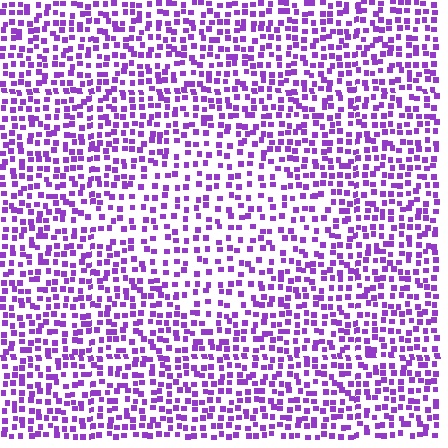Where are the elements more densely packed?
The elements are more densely packed outside the diamond boundary.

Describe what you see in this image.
The image contains small purple elements arranged at two different densities. A diamond-shaped region is visible where the elements are less densely packed than the surrounding area.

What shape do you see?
I see a diamond.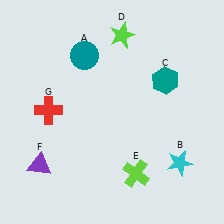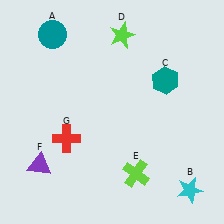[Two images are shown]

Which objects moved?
The objects that moved are: the teal circle (A), the cyan star (B), the red cross (G).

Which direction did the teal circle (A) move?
The teal circle (A) moved left.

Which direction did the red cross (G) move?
The red cross (G) moved down.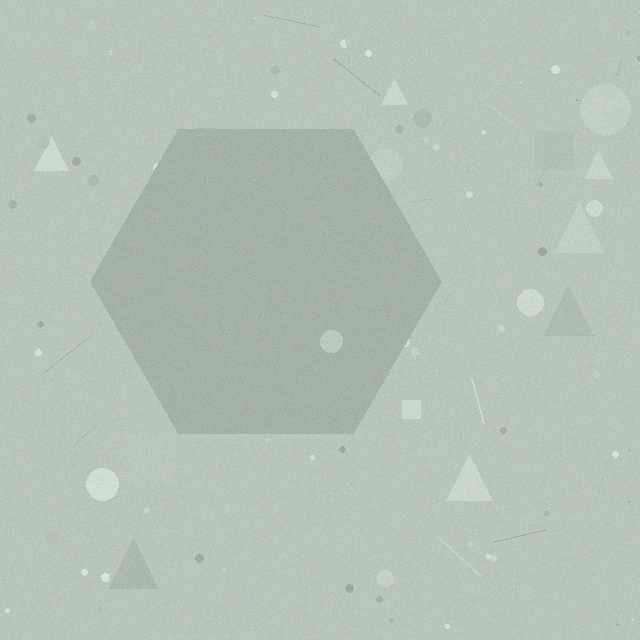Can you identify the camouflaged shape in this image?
The camouflaged shape is a hexagon.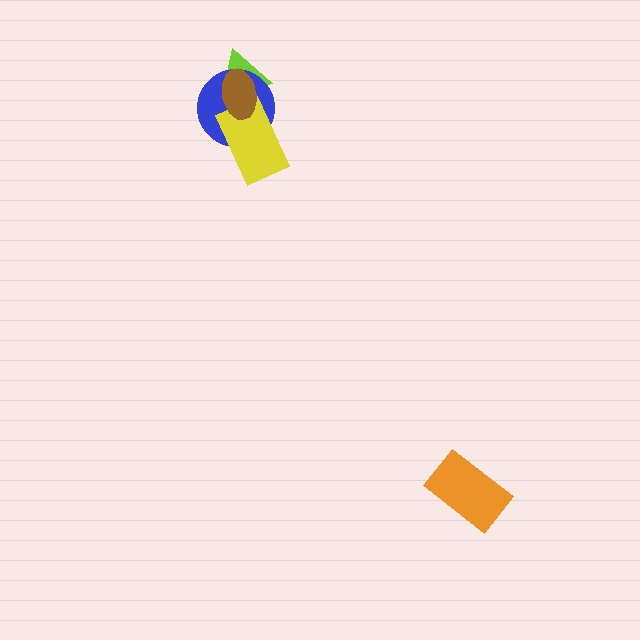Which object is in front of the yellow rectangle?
The brown ellipse is in front of the yellow rectangle.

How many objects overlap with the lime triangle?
2 objects overlap with the lime triangle.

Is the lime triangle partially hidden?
Yes, it is partially covered by another shape.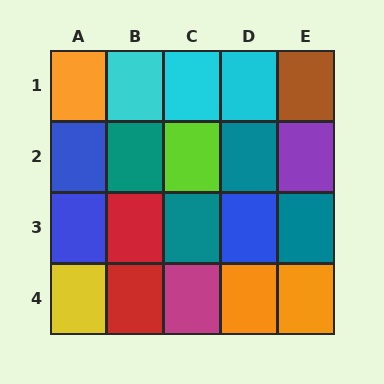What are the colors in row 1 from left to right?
Orange, cyan, cyan, cyan, brown.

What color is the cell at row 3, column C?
Teal.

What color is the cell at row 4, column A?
Yellow.